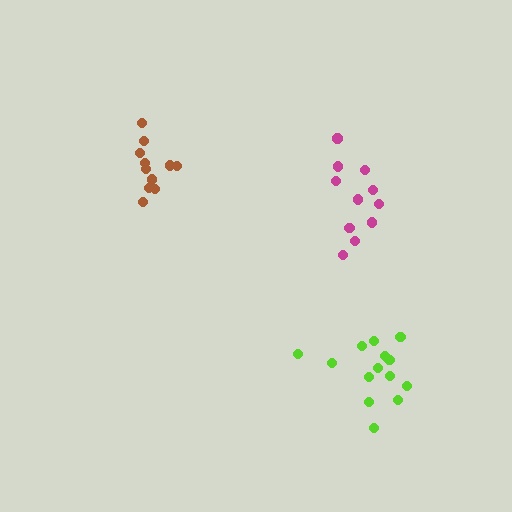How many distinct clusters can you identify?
There are 3 distinct clusters.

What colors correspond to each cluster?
The clusters are colored: lime, brown, magenta.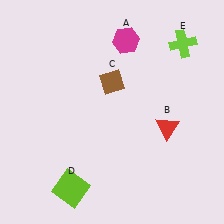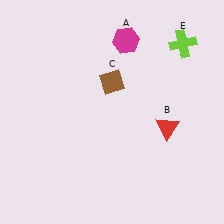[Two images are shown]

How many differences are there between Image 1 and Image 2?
There is 1 difference between the two images.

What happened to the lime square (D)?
The lime square (D) was removed in Image 2. It was in the bottom-left area of Image 1.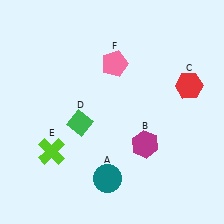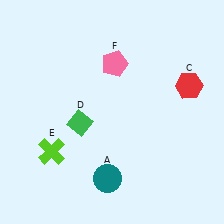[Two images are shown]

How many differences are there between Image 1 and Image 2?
There is 1 difference between the two images.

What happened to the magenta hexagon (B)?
The magenta hexagon (B) was removed in Image 2. It was in the bottom-right area of Image 1.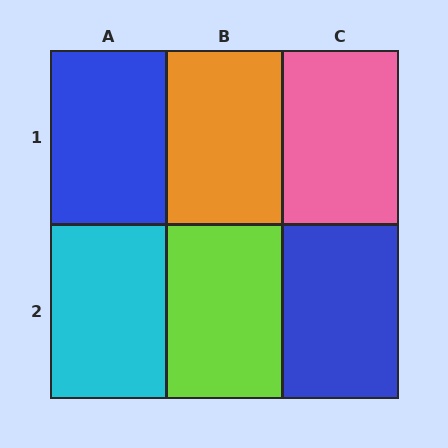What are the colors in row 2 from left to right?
Cyan, lime, blue.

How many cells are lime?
1 cell is lime.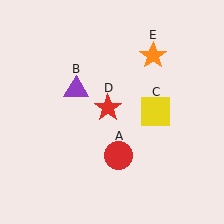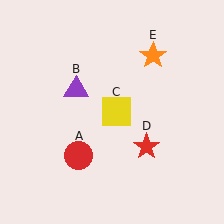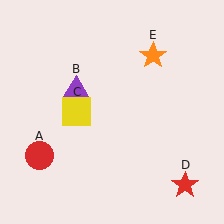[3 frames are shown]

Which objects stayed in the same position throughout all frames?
Purple triangle (object B) and orange star (object E) remained stationary.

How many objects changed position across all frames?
3 objects changed position: red circle (object A), yellow square (object C), red star (object D).